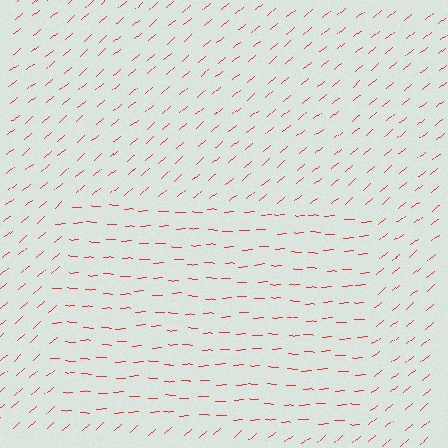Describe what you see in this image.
The image is filled with small red line segments. A rectangle region in the image has lines oriented differently from the surrounding lines, creating a visible texture boundary.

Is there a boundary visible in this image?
Yes, there is a texture boundary formed by a change in line orientation.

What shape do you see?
I see a rectangle.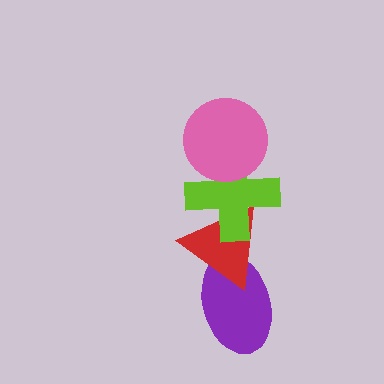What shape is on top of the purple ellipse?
The red triangle is on top of the purple ellipse.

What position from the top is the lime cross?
The lime cross is 2nd from the top.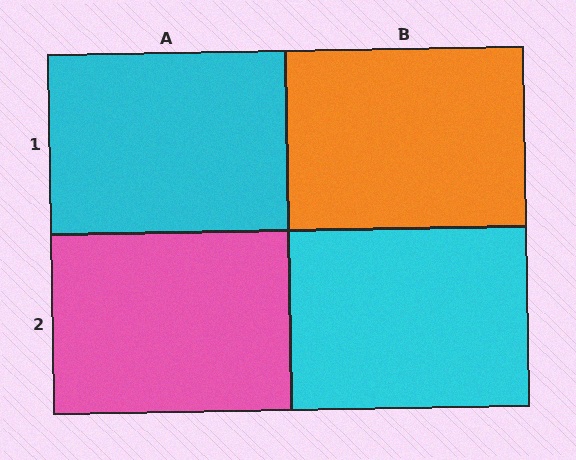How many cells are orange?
1 cell is orange.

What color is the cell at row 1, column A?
Cyan.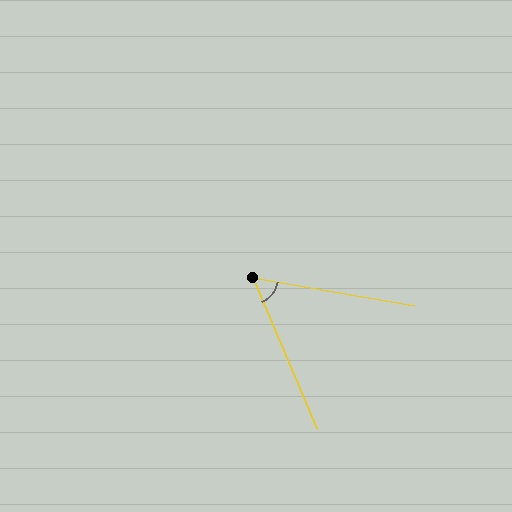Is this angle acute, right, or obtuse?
It is acute.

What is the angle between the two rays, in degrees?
Approximately 57 degrees.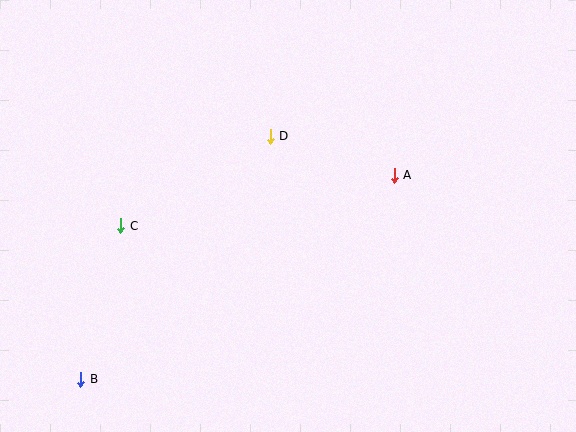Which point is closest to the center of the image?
Point D at (270, 136) is closest to the center.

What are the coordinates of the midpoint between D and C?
The midpoint between D and C is at (196, 181).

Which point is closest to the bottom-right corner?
Point A is closest to the bottom-right corner.